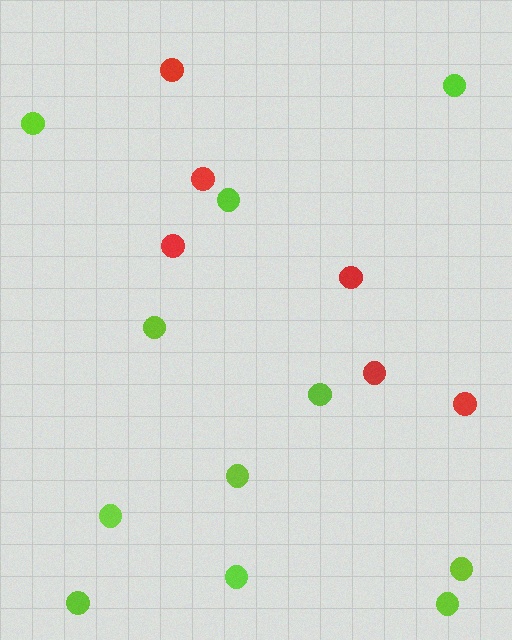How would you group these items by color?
There are 2 groups: one group of lime circles (11) and one group of red circles (6).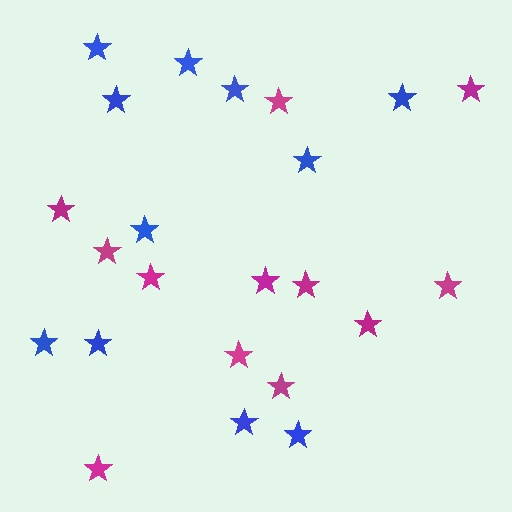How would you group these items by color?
There are 2 groups: one group of blue stars (11) and one group of magenta stars (12).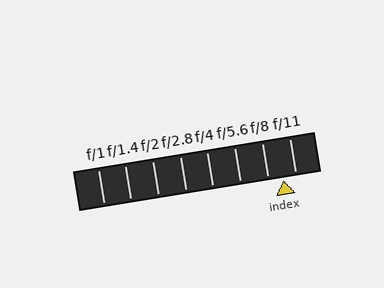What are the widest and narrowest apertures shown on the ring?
The widest aperture shown is f/1 and the narrowest is f/11.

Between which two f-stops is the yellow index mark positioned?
The index mark is between f/8 and f/11.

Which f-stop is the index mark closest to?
The index mark is closest to f/11.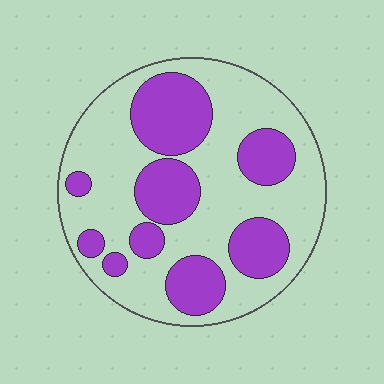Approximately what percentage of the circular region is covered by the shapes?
Approximately 35%.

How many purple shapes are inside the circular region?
9.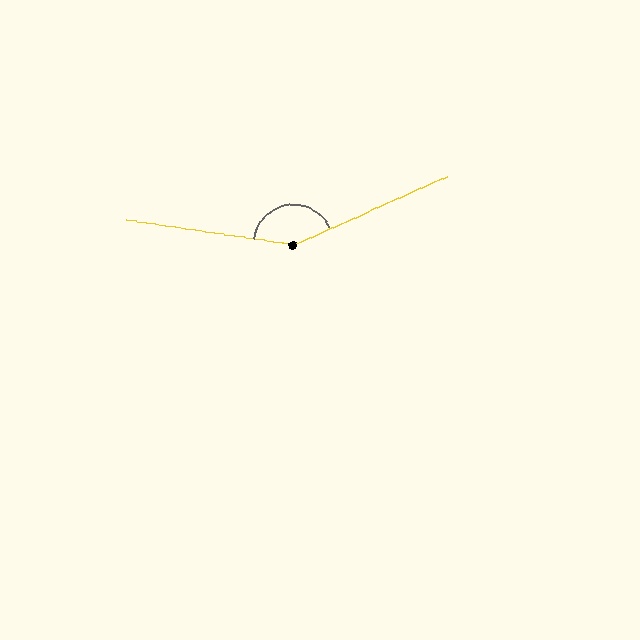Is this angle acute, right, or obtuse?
It is obtuse.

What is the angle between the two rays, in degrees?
Approximately 147 degrees.